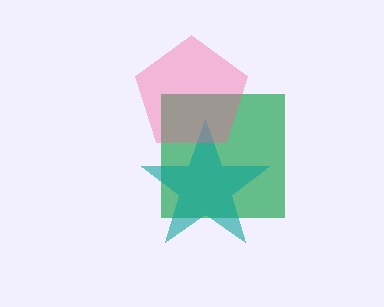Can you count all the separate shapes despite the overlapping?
Yes, there are 3 separate shapes.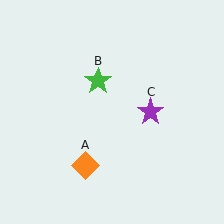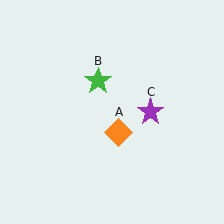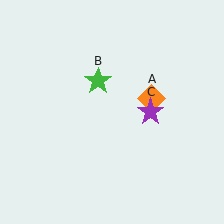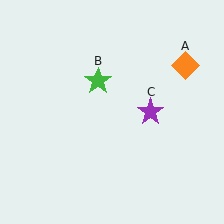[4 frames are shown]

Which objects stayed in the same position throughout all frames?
Green star (object B) and purple star (object C) remained stationary.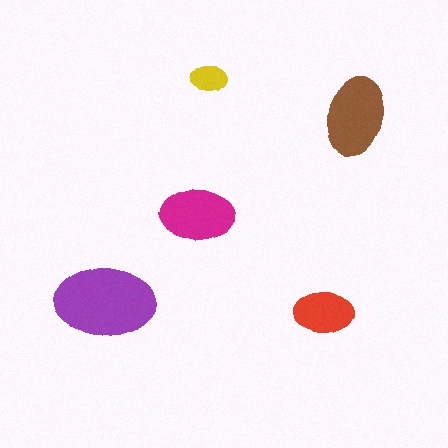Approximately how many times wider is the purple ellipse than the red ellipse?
About 1.5 times wider.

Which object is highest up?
The yellow ellipse is topmost.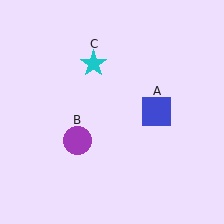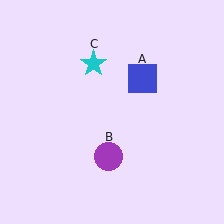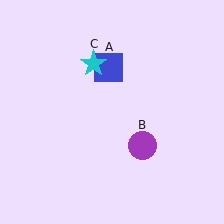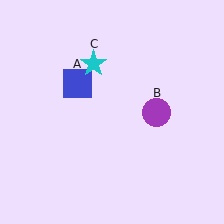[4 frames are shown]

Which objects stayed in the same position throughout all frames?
Cyan star (object C) remained stationary.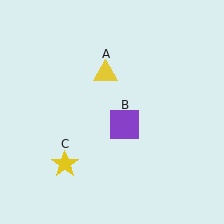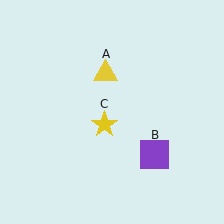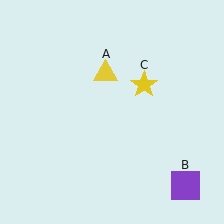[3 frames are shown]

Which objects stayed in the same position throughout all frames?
Yellow triangle (object A) remained stationary.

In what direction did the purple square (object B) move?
The purple square (object B) moved down and to the right.